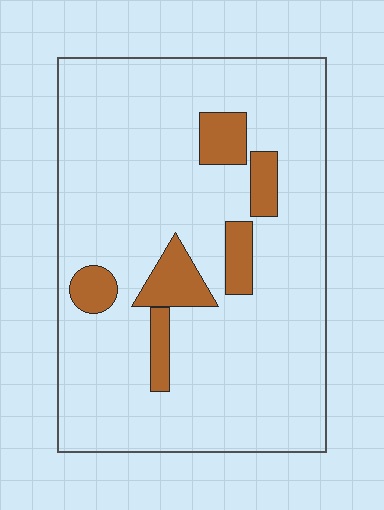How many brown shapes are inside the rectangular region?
6.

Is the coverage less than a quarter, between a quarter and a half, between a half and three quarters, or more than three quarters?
Less than a quarter.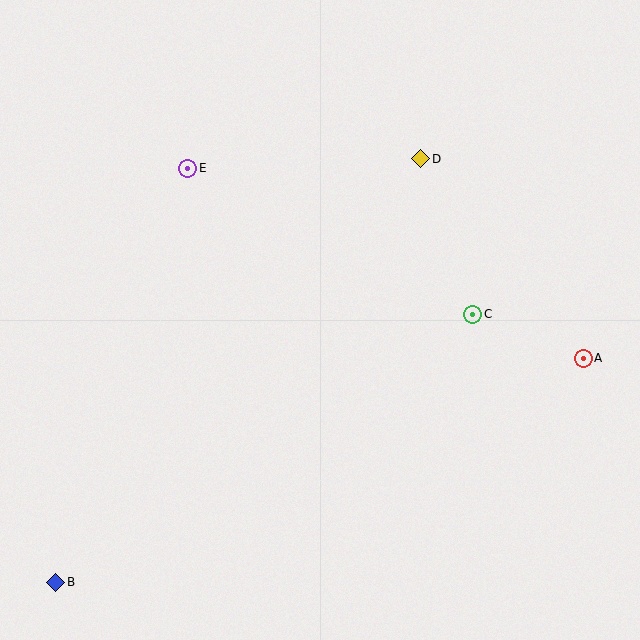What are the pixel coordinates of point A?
Point A is at (583, 358).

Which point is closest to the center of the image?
Point C at (473, 314) is closest to the center.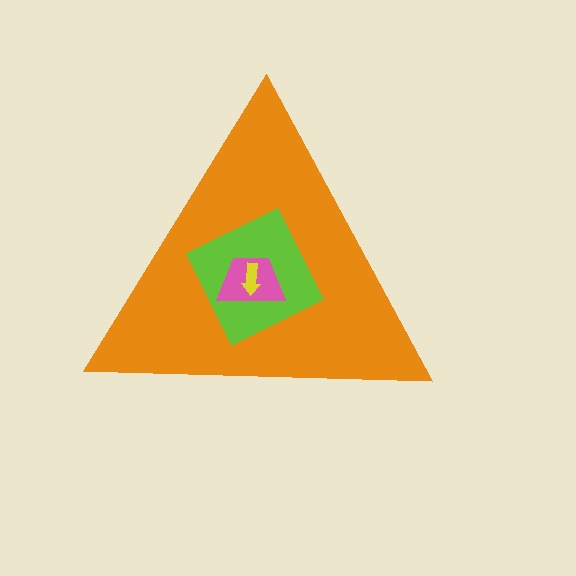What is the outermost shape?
The orange triangle.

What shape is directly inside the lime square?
The pink trapezoid.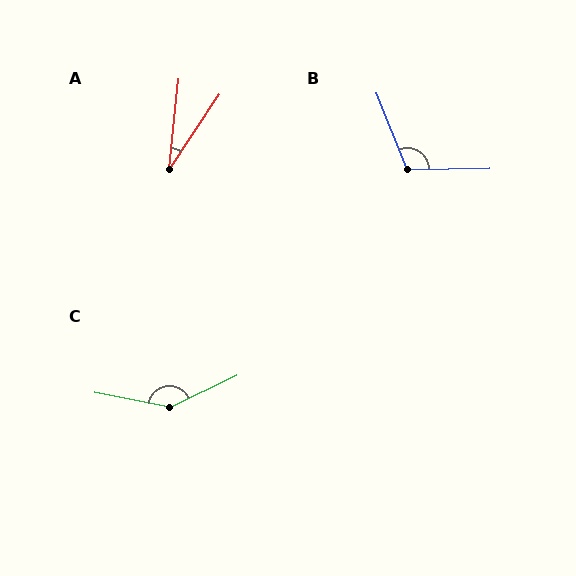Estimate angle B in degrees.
Approximately 111 degrees.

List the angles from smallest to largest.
A (28°), B (111°), C (143°).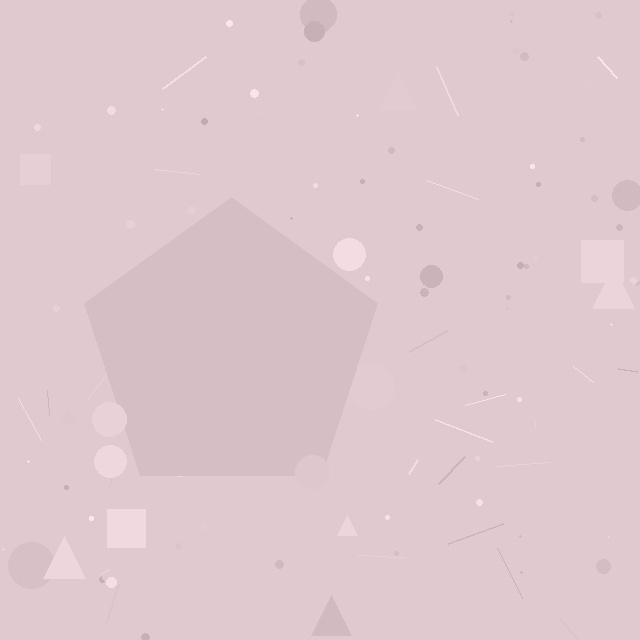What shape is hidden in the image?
A pentagon is hidden in the image.